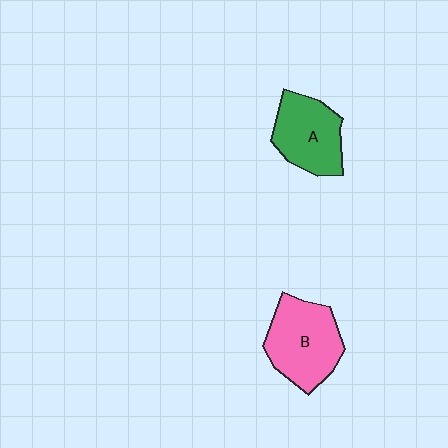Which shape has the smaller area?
Shape A (green).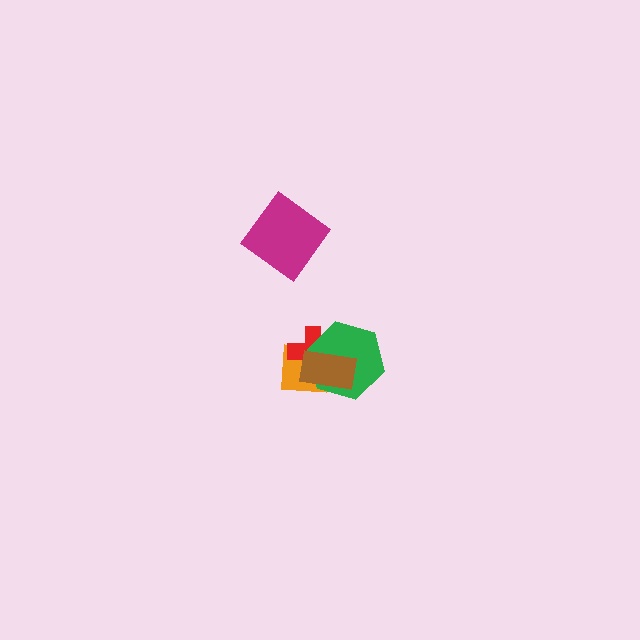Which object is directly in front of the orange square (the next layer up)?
The red cross is directly in front of the orange square.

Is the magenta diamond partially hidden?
No, no other shape covers it.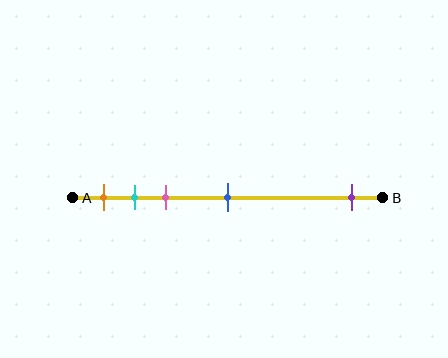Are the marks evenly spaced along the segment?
No, the marks are not evenly spaced.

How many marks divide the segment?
There are 5 marks dividing the segment.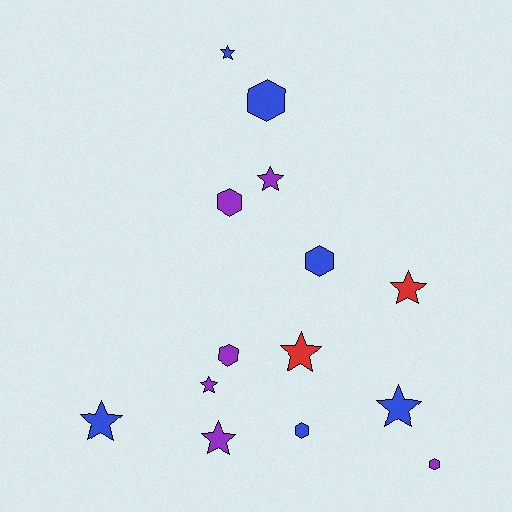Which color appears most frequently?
Blue, with 6 objects.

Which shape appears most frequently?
Star, with 8 objects.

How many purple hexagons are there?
There are 3 purple hexagons.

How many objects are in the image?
There are 14 objects.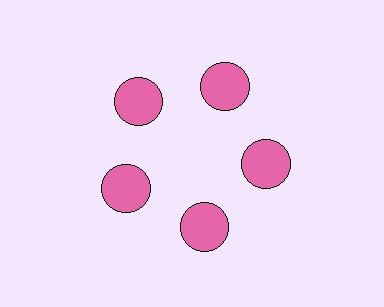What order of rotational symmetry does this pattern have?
This pattern has 5-fold rotational symmetry.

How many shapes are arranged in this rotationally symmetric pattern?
There are 5 shapes, arranged in 5 groups of 1.